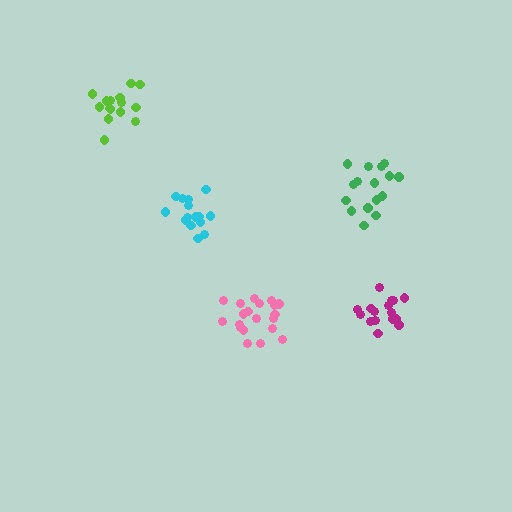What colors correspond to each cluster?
The clusters are colored: lime, cyan, magenta, pink, green.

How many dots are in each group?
Group 1: 15 dots, Group 2: 15 dots, Group 3: 16 dots, Group 4: 20 dots, Group 5: 16 dots (82 total).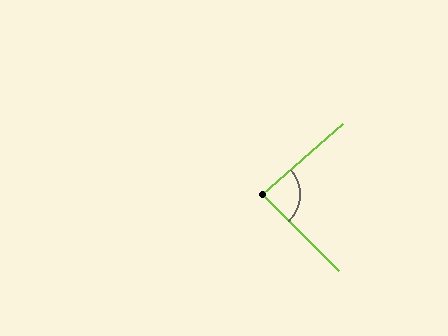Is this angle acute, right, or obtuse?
It is approximately a right angle.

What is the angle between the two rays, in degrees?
Approximately 86 degrees.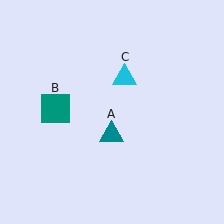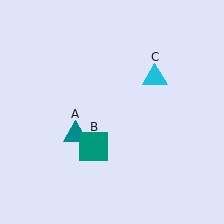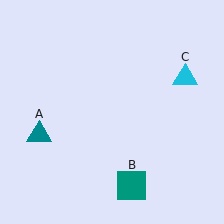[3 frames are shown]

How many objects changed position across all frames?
3 objects changed position: teal triangle (object A), teal square (object B), cyan triangle (object C).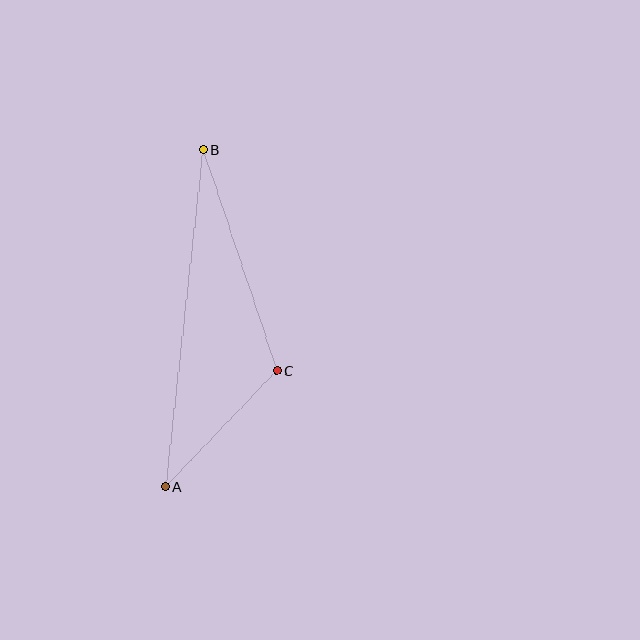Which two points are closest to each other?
Points A and C are closest to each other.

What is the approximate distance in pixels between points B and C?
The distance between B and C is approximately 233 pixels.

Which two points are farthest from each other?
Points A and B are farthest from each other.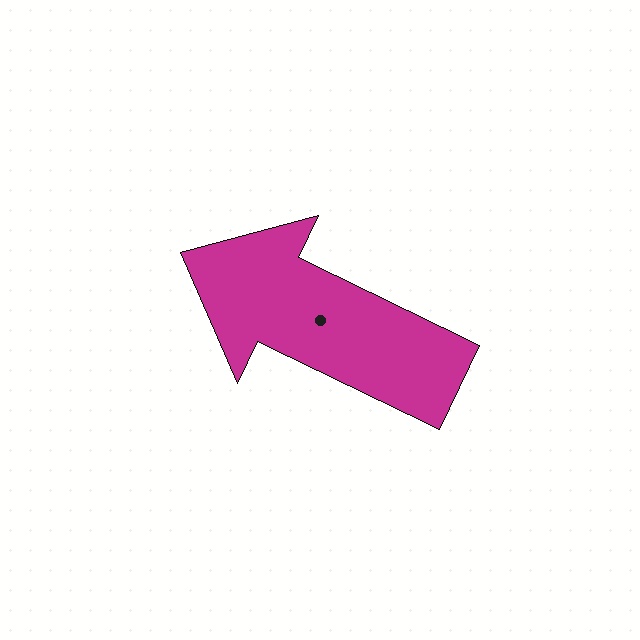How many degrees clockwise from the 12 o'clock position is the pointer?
Approximately 296 degrees.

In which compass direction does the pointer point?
Northwest.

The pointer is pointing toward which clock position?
Roughly 10 o'clock.